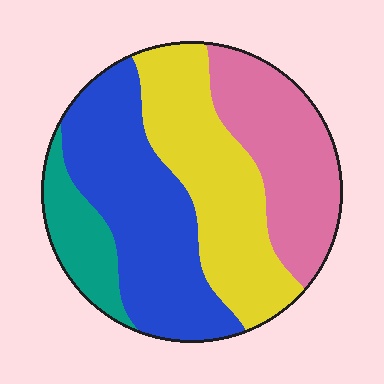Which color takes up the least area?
Teal, at roughly 10%.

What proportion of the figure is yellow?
Yellow takes up about one third (1/3) of the figure.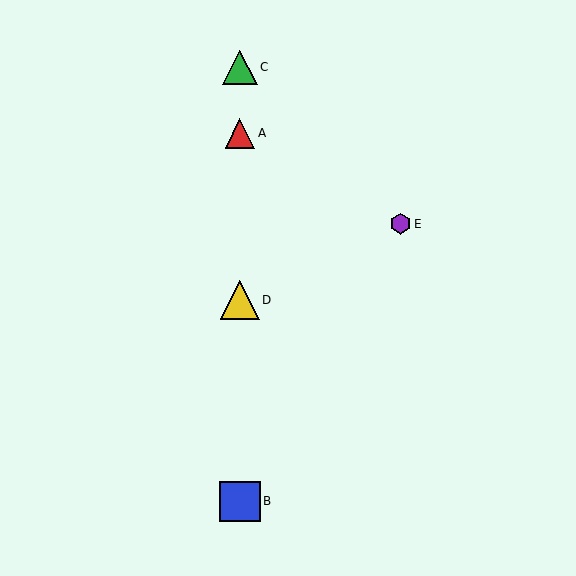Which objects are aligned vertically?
Objects A, B, C, D are aligned vertically.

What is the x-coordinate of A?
Object A is at x≈240.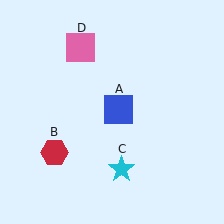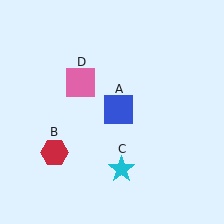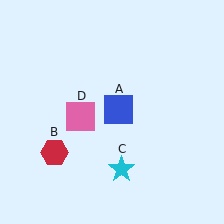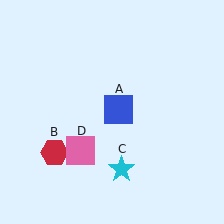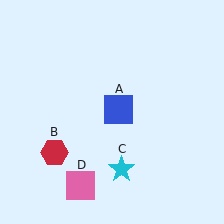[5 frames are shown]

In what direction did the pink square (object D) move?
The pink square (object D) moved down.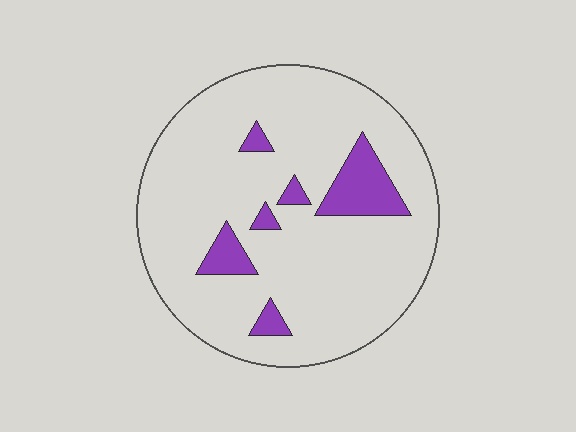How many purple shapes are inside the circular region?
6.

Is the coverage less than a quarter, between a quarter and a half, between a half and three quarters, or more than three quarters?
Less than a quarter.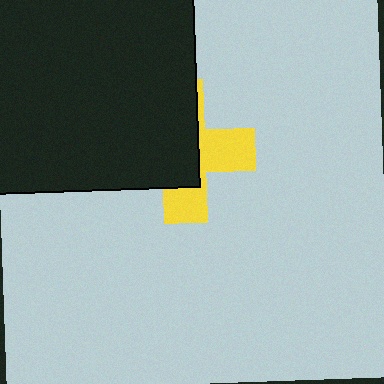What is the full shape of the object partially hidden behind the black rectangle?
The partially hidden object is a yellow cross.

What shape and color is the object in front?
The object in front is a black rectangle.